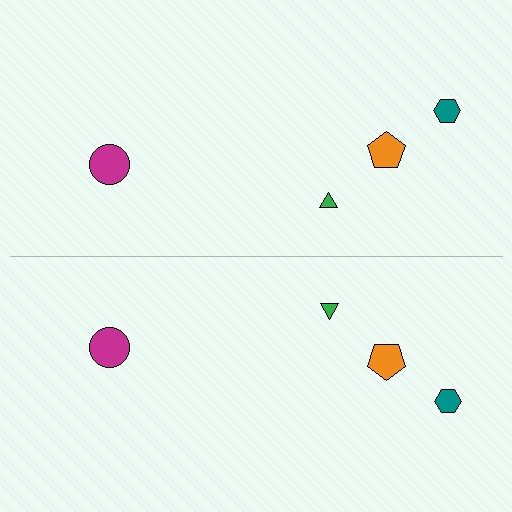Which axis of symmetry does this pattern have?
The pattern has a horizontal axis of symmetry running through the center of the image.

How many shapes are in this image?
There are 8 shapes in this image.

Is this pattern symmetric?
Yes, this pattern has bilateral (reflection) symmetry.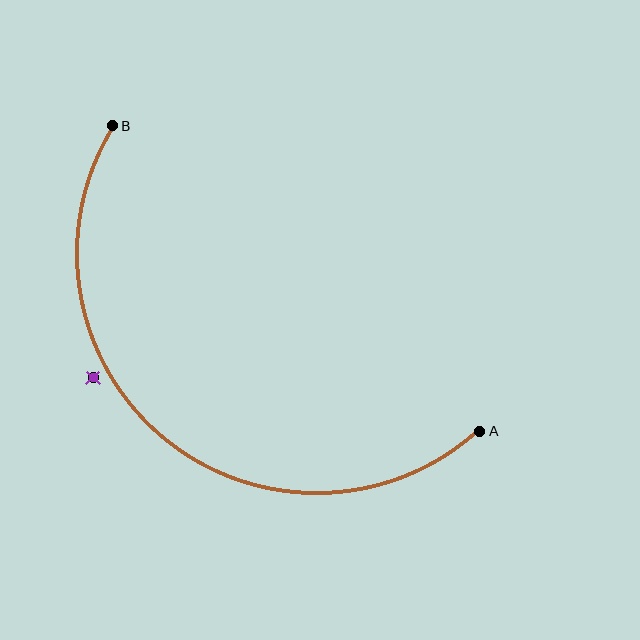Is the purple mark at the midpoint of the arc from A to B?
No — the purple mark does not lie on the arc at all. It sits slightly outside the curve.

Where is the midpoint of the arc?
The arc midpoint is the point on the curve farthest from the straight line joining A and B. It sits below and to the left of that line.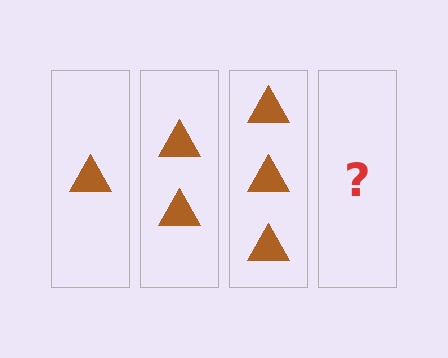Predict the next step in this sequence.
The next step is 4 triangles.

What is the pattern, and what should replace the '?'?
The pattern is that each step adds one more triangle. The '?' should be 4 triangles.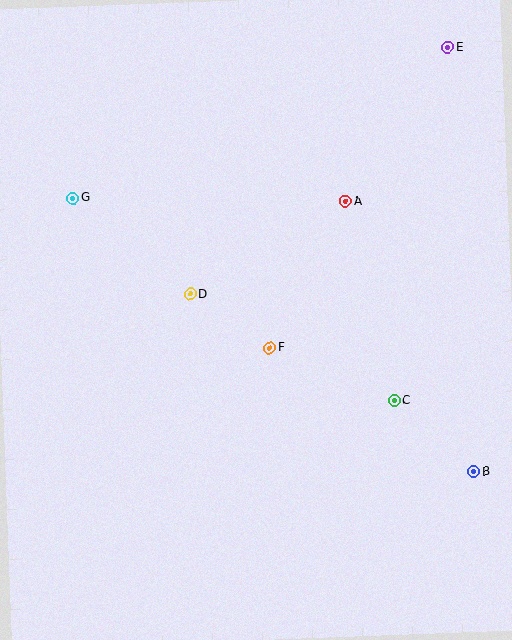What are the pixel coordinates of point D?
Point D is at (190, 294).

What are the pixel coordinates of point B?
Point B is at (474, 472).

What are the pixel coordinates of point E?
Point E is at (448, 47).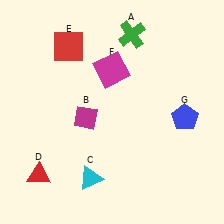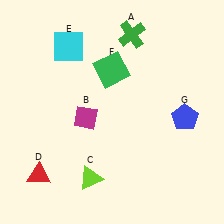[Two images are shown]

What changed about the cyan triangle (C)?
In Image 1, C is cyan. In Image 2, it changed to lime.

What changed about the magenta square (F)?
In Image 1, F is magenta. In Image 2, it changed to green.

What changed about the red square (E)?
In Image 1, E is red. In Image 2, it changed to cyan.